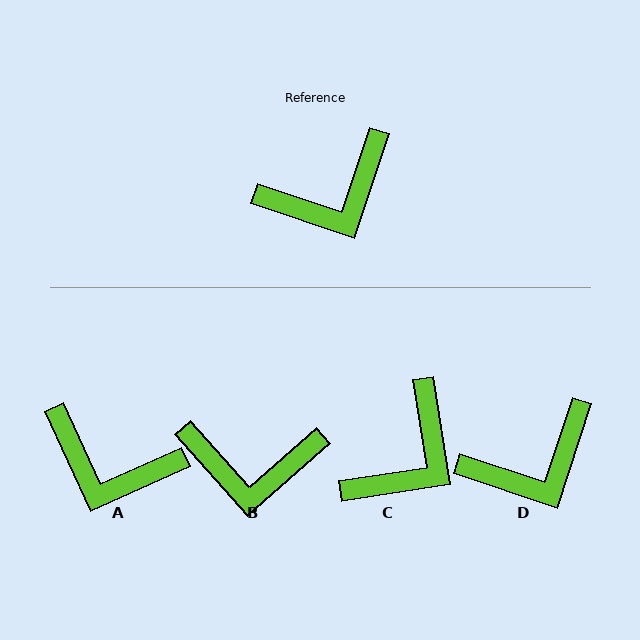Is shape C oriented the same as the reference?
No, it is off by about 27 degrees.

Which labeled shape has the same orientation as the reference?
D.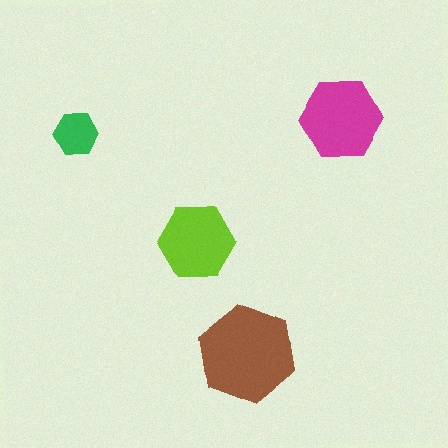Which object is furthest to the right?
The magenta hexagon is rightmost.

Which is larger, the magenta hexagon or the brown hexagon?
The brown one.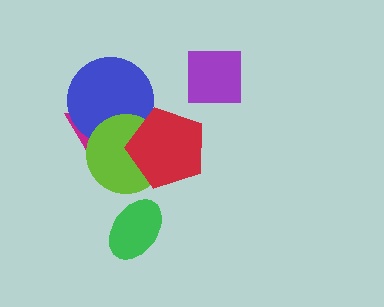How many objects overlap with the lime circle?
3 objects overlap with the lime circle.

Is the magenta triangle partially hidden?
Yes, it is partially covered by another shape.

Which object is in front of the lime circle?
The red pentagon is in front of the lime circle.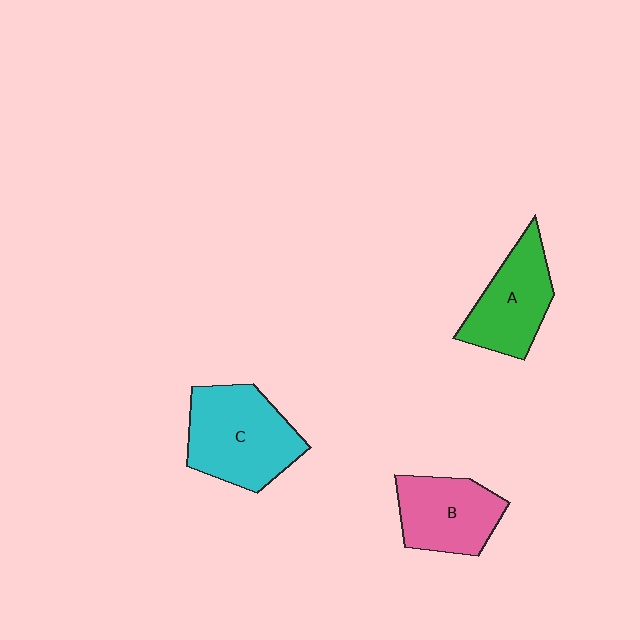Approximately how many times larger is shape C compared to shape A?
Approximately 1.3 times.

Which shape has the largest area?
Shape C (cyan).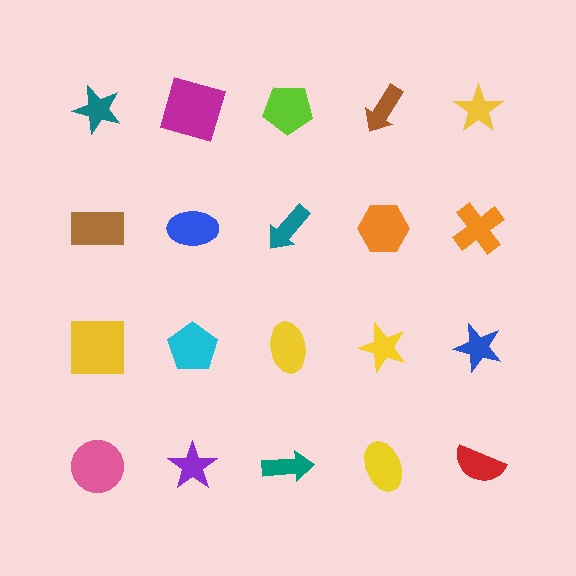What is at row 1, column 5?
A yellow star.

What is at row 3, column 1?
A yellow square.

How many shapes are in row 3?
5 shapes.